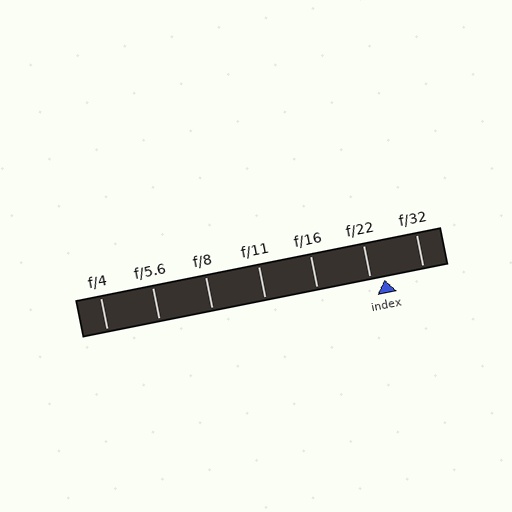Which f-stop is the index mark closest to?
The index mark is closest to f/22.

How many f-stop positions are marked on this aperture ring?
There are 7 f-stop positions marked.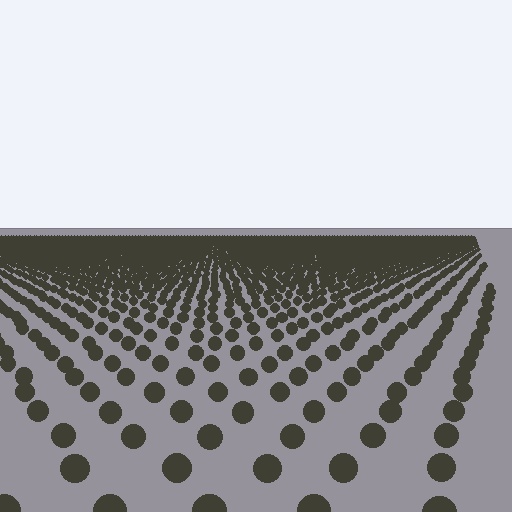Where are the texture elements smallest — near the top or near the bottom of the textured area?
Near the top.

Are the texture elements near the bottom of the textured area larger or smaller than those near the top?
Larger. Near the bottom, elements are closer to the viewer and appear at a bigger on-screen size.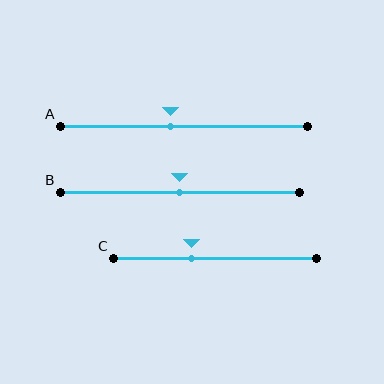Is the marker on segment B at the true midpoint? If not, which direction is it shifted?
Yes, the marker on segment B is at the true midpoint.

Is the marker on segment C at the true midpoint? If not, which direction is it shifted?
No, the marker on segment C is shifted to the left by about 11% of the segment length.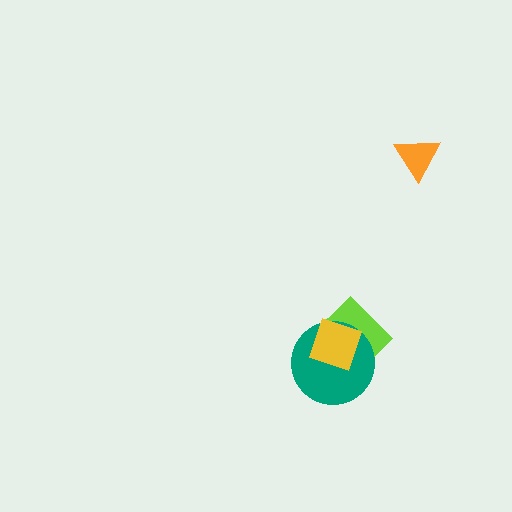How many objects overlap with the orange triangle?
0 objects overlap with the orange triangle.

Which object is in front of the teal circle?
The yellow diamond is in front of the teal circle.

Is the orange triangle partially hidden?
No, no other shape covers it.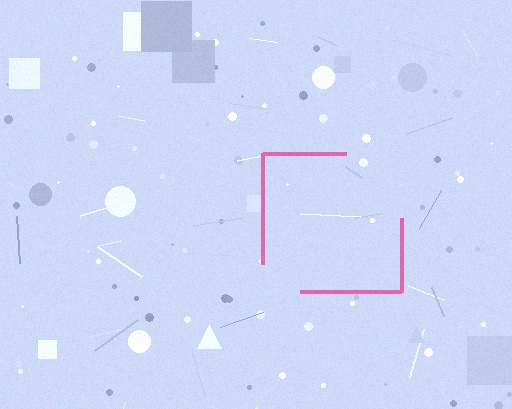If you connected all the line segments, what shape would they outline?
They would outline a square.